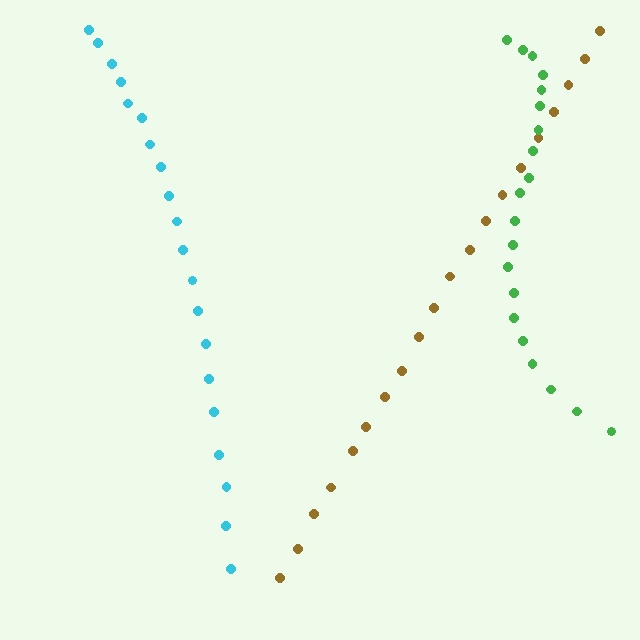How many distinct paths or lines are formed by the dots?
There are 3 distinct paths.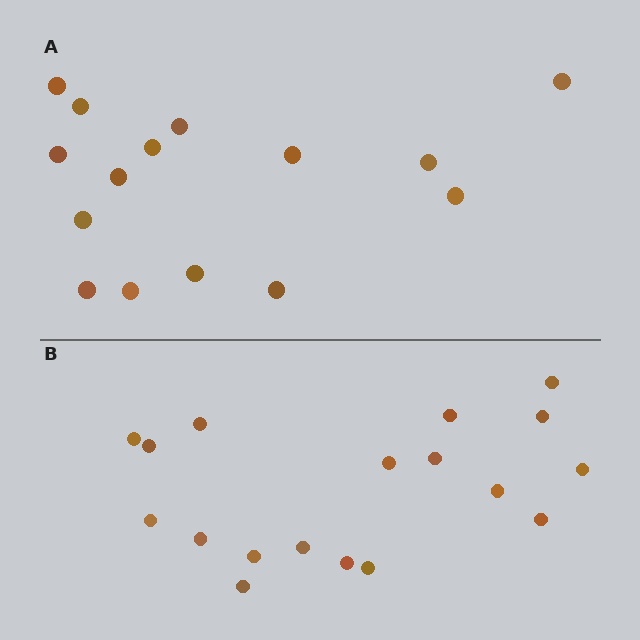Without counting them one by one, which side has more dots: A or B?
Region B (the bottom region) has more dots.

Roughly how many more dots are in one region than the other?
Region B has just a few more — roughly 2 or 3 more dots than region A.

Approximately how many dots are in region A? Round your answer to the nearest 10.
About 20 dots. (The exact count is 15, which rounds to 20.)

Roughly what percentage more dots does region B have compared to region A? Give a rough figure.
About 20% more.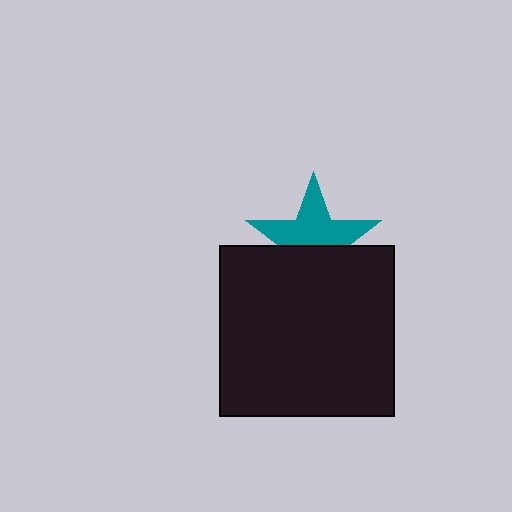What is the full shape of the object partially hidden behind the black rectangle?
The partially hidden object is a teal star.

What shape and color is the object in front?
The object in front is a black rectangle.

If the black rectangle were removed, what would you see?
You would see the complete teal star.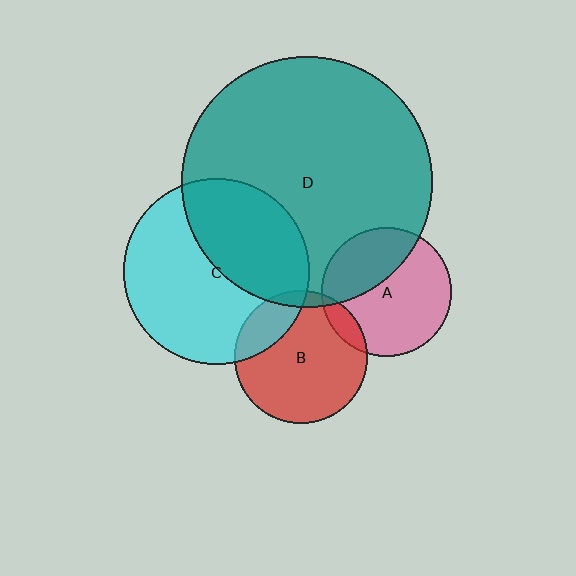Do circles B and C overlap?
Yes.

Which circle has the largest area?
Circle D (teal).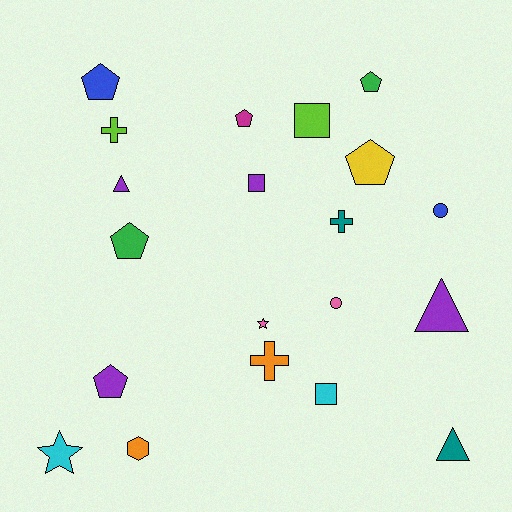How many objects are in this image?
There are 20 objects.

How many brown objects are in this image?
There are no brown objects.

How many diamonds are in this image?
There are no diamonds.